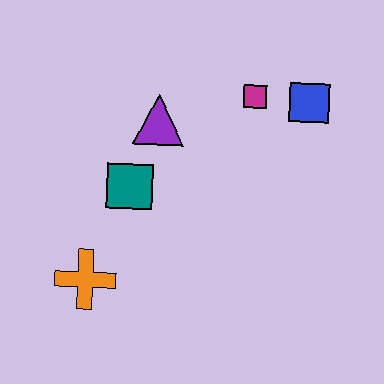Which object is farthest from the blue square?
The orange cross is farthest from the blue square.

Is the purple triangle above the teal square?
Yes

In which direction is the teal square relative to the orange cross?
The teal square is above the orange cross.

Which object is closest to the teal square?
The purple triangle is closest to the teal square.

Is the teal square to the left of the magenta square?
Yes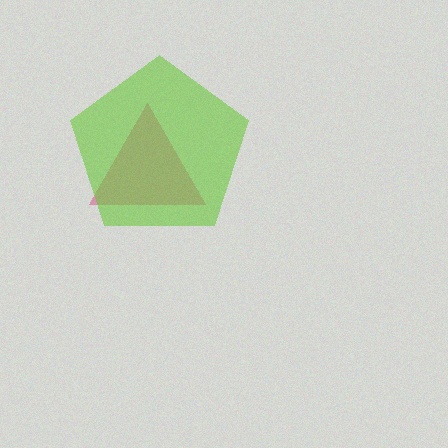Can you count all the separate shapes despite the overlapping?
Yes, there are 2 separate shapes.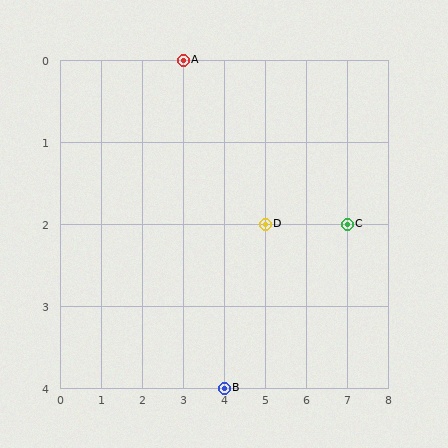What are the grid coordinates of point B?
Point B is at grid coordinates (4, 4).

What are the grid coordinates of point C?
Point C is at grid coordinates (7, 2).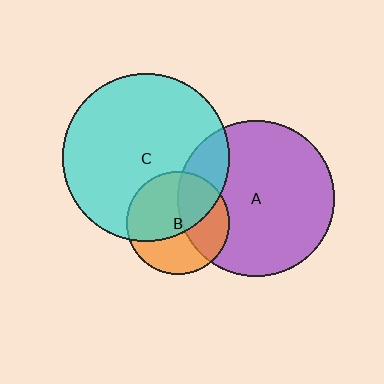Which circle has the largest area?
Circle C (cyan).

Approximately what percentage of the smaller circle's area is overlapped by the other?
Approximately 20%.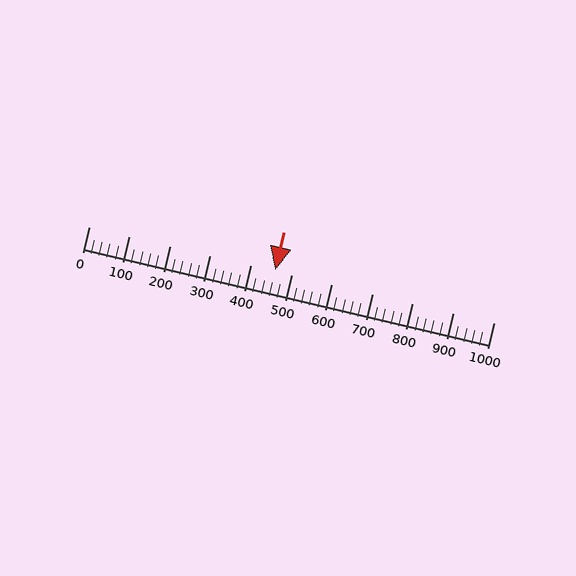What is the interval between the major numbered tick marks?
The major tick marks are spaced 100 units apart.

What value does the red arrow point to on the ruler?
The red arrow points to approximately 459.